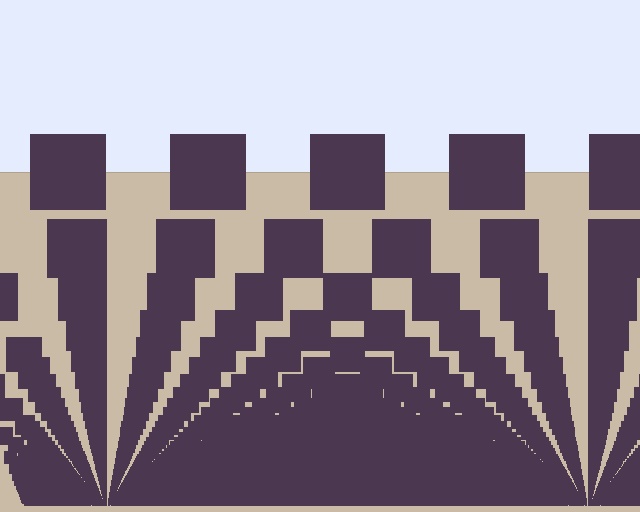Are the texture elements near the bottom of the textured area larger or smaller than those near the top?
Smaller. The gradient is inverted — elements near the bottom are smaller and denser.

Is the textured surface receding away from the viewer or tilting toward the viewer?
The surface appears to tilt toward the viewer. Texture elements get larger and sparser toward the top.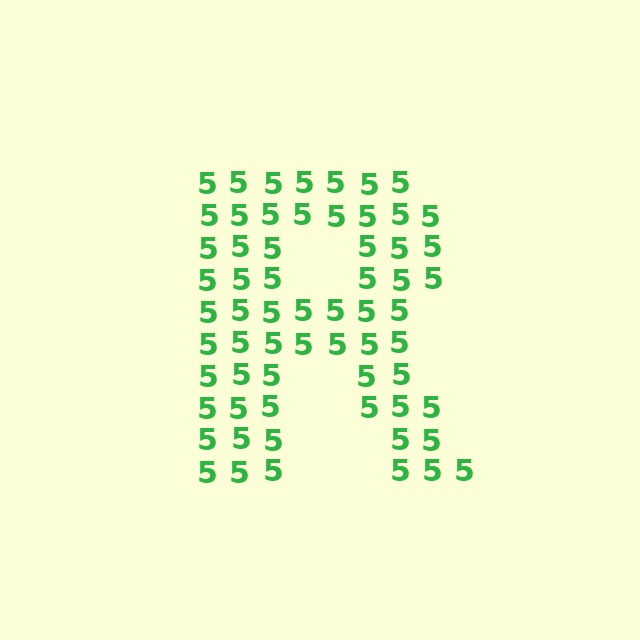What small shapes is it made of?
It is made of small digit 5's.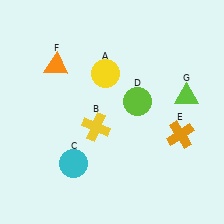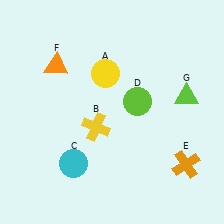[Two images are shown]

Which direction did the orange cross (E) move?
The orange cross (E) moved down.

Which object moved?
The orange cross (E) moved down.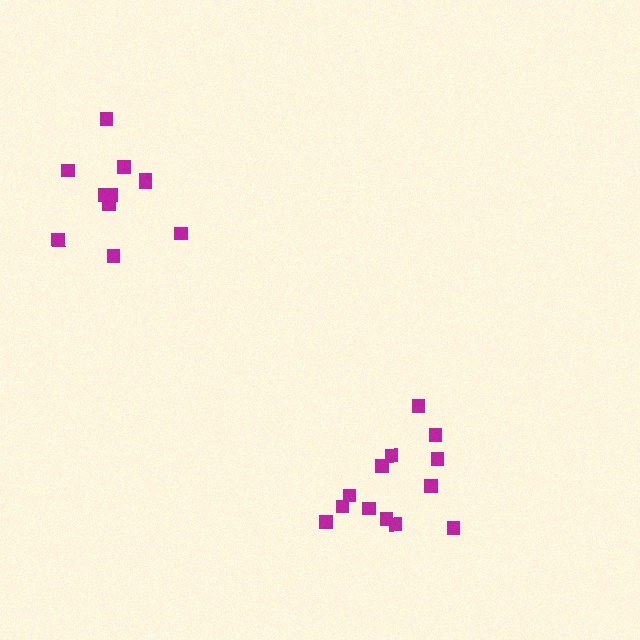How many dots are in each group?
Group 1: 13 dots, Group 2: 11 dots (24 total).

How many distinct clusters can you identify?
There are 2 distinct clusters.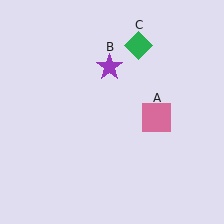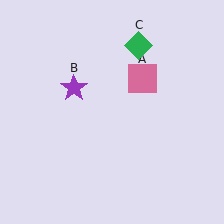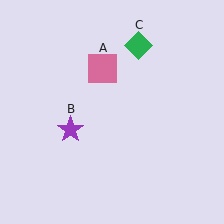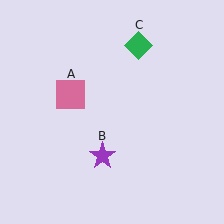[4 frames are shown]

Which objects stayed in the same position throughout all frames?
Green diamond (object C) remained stationary.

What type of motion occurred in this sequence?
The pink square (object A), purple star (object B) rotated counterclockwise around the center of the scene.